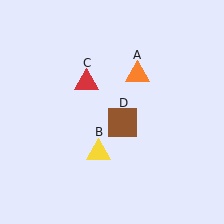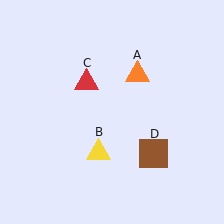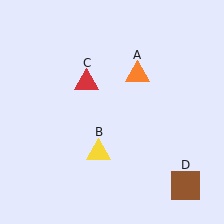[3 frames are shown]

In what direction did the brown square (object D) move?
The brown square (object D) moved down and to the right.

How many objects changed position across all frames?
1 object changed position: brown square (object D).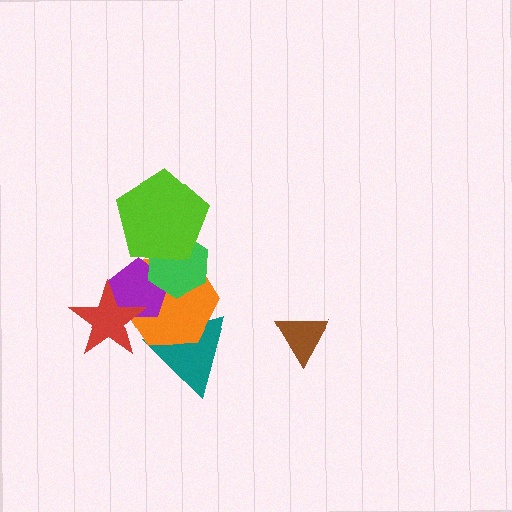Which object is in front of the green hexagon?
The lime pentagon is in front of the green hexagon.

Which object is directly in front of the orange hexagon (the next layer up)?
The purple pentagon is directly in front of the orange hexagon.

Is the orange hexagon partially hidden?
Yes, it is partially covered by another shape.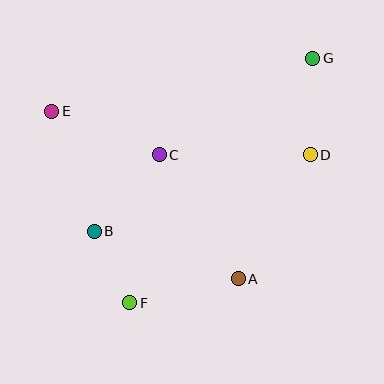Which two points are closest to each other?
Points B and F are closest to each other.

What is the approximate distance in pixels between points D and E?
The distance between D and E is approximately 262 pixels.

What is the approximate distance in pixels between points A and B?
The distance between A and B is approximately 152 pixels.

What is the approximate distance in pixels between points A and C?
The distance between A and C is approximately 147 pixels.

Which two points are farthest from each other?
Points F and G are farthest from each other.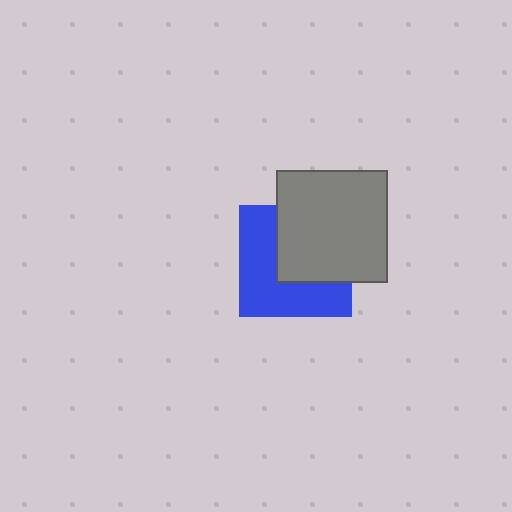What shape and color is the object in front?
The object in front is a gray square.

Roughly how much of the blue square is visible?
About half of it is visible (roughly 53%).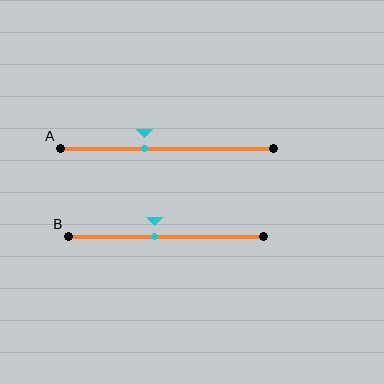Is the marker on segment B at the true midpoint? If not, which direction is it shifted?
No, the marker on segment B is shifted to the left by about 6% of the segment length.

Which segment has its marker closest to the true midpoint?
Segment B has its marker closest to the true midpoint.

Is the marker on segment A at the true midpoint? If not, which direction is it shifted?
No, the marker on segment A is shifted to the left by about 11% of the segment length.